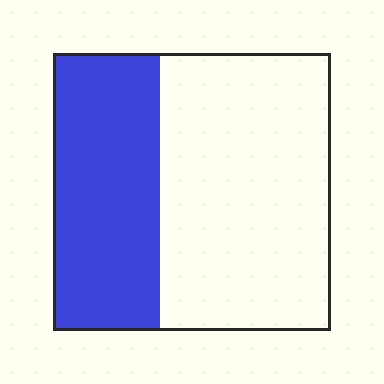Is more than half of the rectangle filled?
No.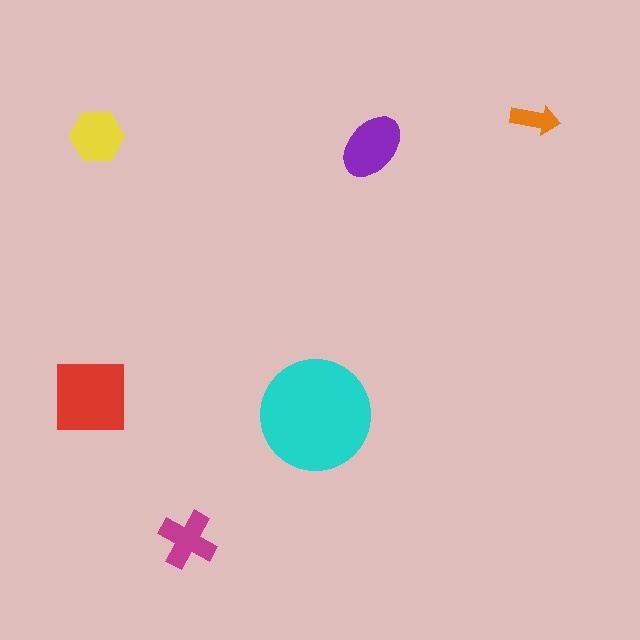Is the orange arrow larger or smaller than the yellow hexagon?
Smaller.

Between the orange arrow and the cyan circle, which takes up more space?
The cyan circle.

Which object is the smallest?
The orange arrow.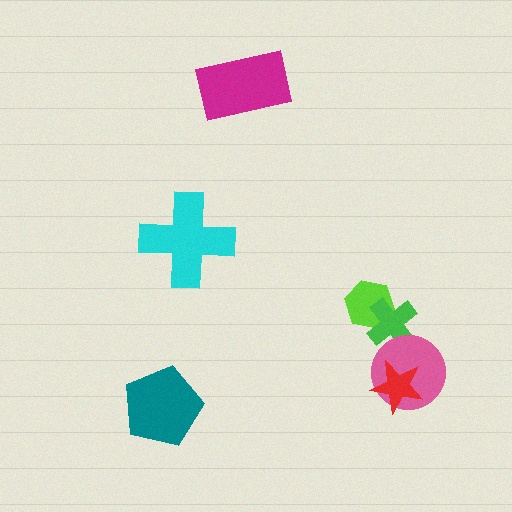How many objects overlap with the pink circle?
2 objects overlap with the pink circle.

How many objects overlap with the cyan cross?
0 objects overlap with the cyan cross.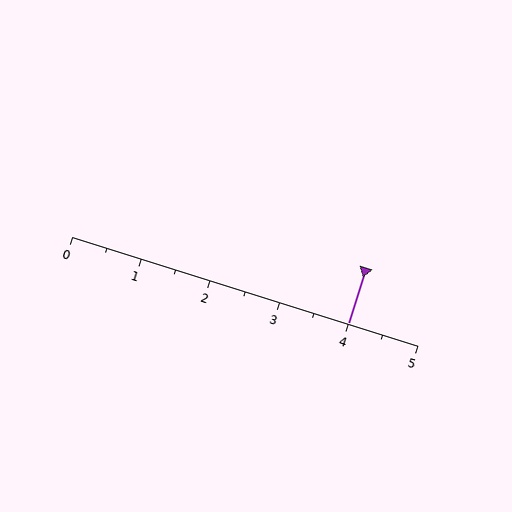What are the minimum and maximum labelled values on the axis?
The axis runs from 0 to 5.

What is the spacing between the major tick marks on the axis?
The major ticks are spaced 1 apart.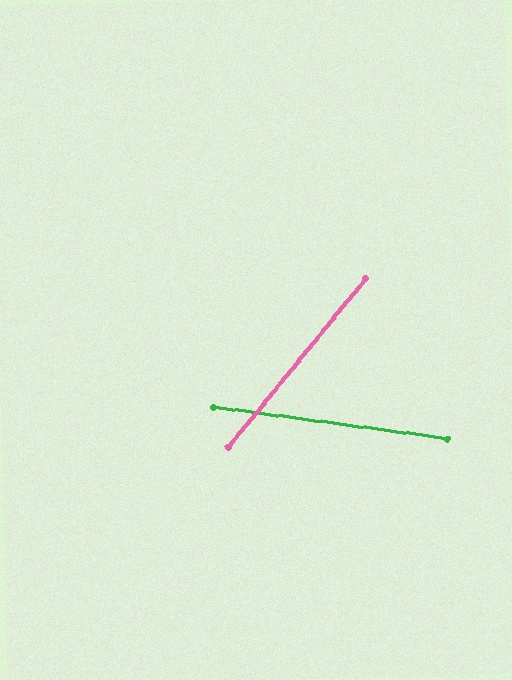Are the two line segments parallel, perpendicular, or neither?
Neither parallel nor perpendicular — they differ by about 58°.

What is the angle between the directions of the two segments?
Approximately 58 degrees.